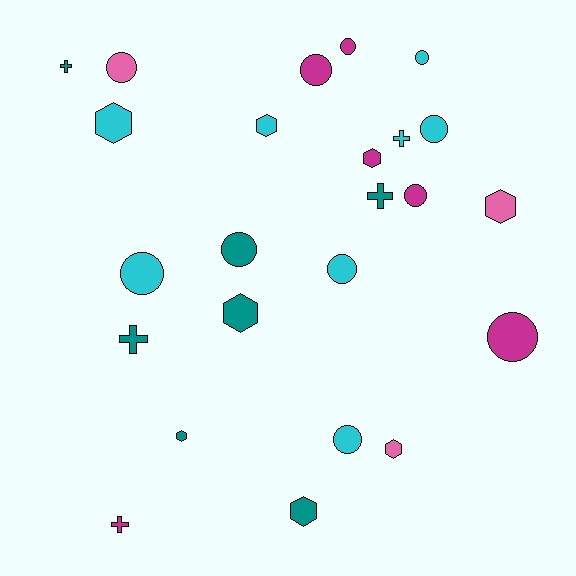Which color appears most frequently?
Cyan, with 8 objects.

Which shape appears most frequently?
Circle, with 11 objects.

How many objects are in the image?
There are 24 objects.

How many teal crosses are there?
There are 3 teal crosses.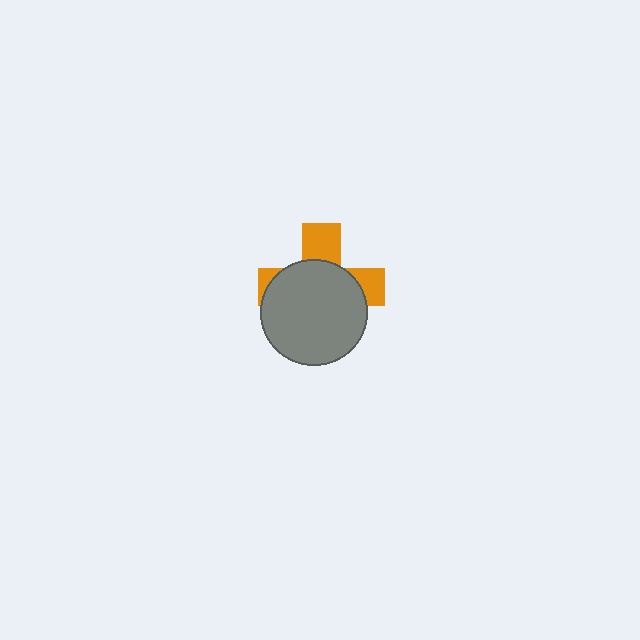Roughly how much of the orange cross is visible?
A small part of it is visible (roughly 34%).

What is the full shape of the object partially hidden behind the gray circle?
The partially hidden object is an orange cross.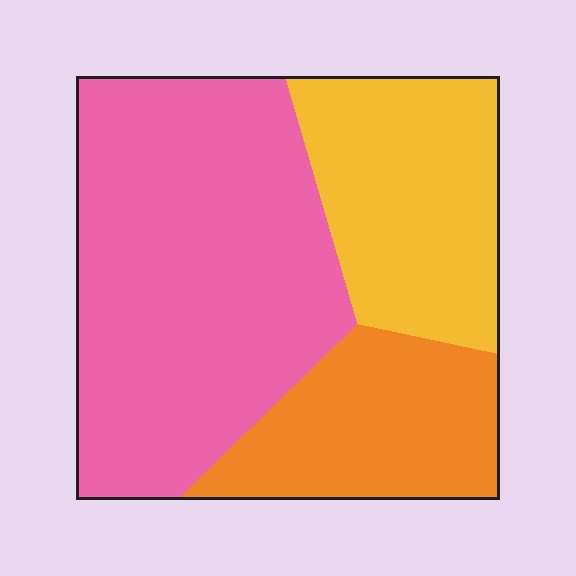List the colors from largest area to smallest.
From largest to smallest: pink, yellow, orange.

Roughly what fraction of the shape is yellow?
Yellow takes up about one quarter (1/4) of the shape.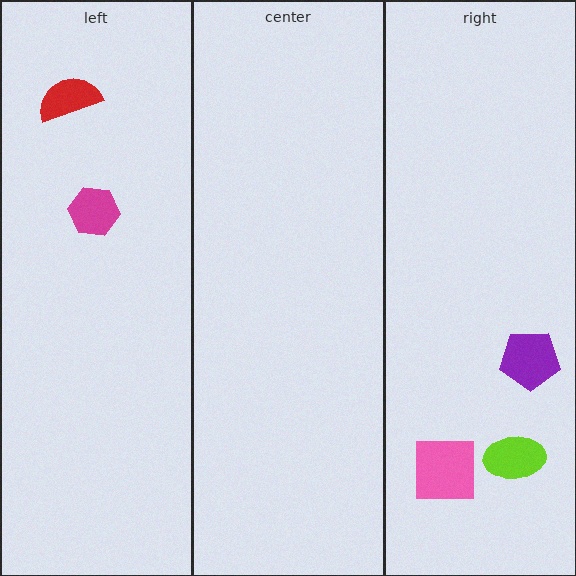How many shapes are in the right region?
3.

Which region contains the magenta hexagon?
The left region.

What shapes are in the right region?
The pink square, the lime ellipse, the purple pentagon.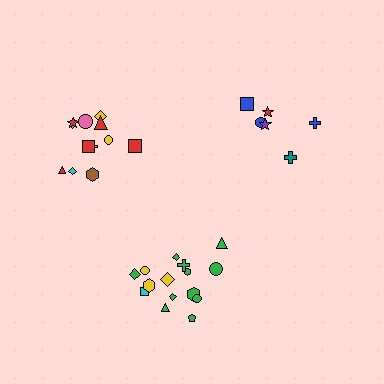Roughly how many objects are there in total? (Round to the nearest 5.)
Roughly 35 objects in total.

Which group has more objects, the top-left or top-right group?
The top-left group.